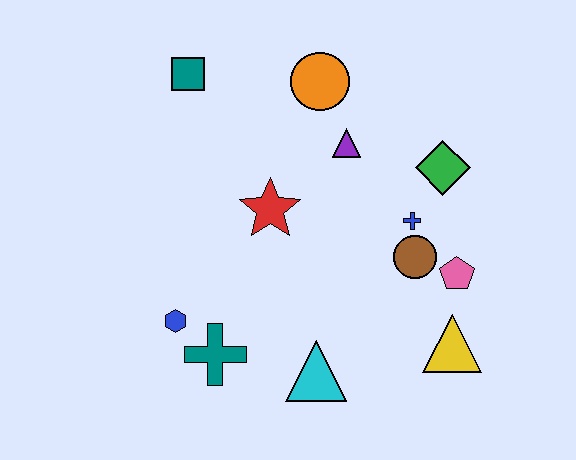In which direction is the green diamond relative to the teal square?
The green diamond is to the right of the teal square.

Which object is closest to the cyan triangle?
The teal cross is closest to the cyan triangle.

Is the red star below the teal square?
Yes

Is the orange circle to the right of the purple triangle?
No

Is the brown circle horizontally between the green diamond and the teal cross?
Yes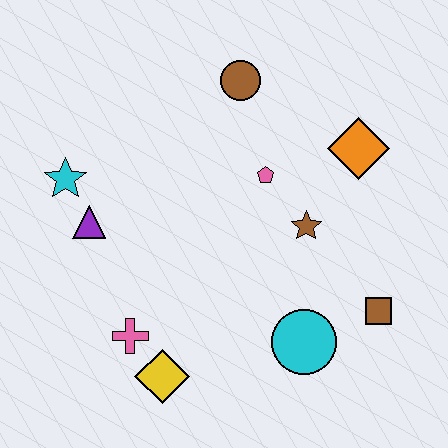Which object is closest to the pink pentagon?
The brown star is closest to the pink pentagon.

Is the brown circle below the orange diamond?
No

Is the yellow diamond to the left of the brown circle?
Yes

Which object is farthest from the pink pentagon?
The yellow diamond is farthest from the pink pentagon.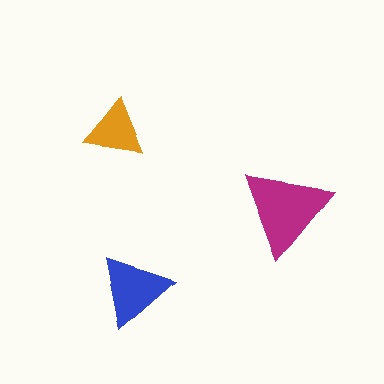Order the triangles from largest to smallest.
the magenta one, the blue one, the orange one.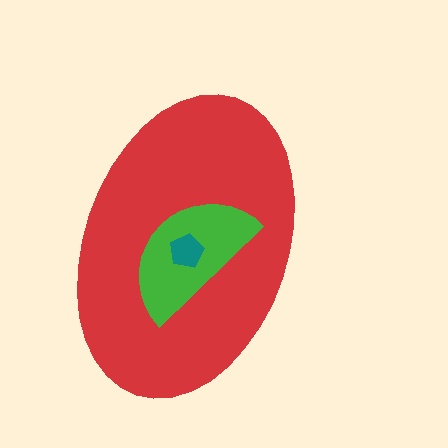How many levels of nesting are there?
3.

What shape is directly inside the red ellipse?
The green semicircle.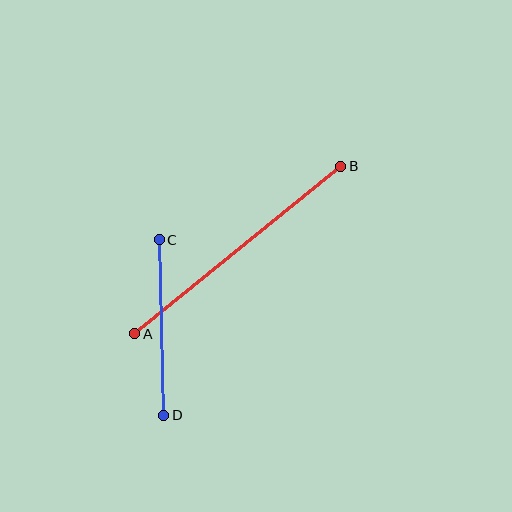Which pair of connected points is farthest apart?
Points A and B are farthest apart.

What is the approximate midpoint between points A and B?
The midpoint is at approximately (238, 250) pixels.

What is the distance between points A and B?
The distance is approximately 265 pixels.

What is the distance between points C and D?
The distance is approximately 176 pixels.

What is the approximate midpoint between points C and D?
The midpoint is at approximately (161, 327) pixels.